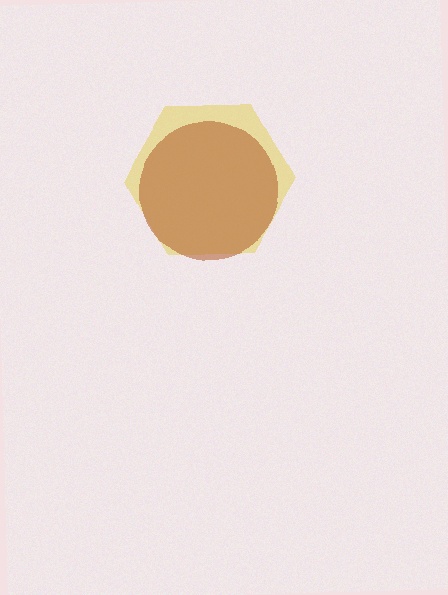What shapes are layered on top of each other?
The layered shapes are: a yellow hexagon, a brown circle.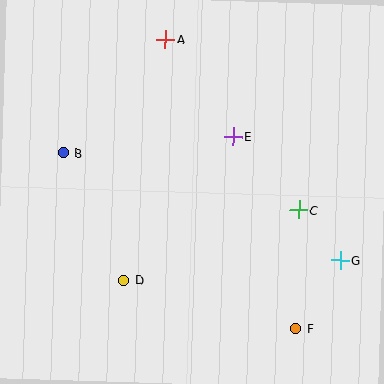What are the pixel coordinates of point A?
Point A is at (165, 39).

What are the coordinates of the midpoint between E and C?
The midpoint between E and C is at (266, 173).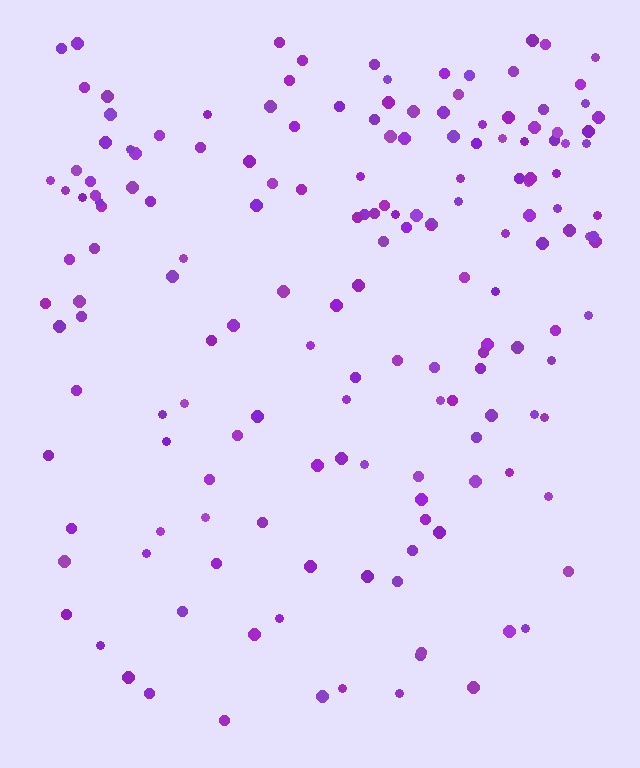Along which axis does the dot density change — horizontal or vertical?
Vertical.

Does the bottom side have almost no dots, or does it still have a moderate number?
Still a moderate number, just noticeably fewer than the top.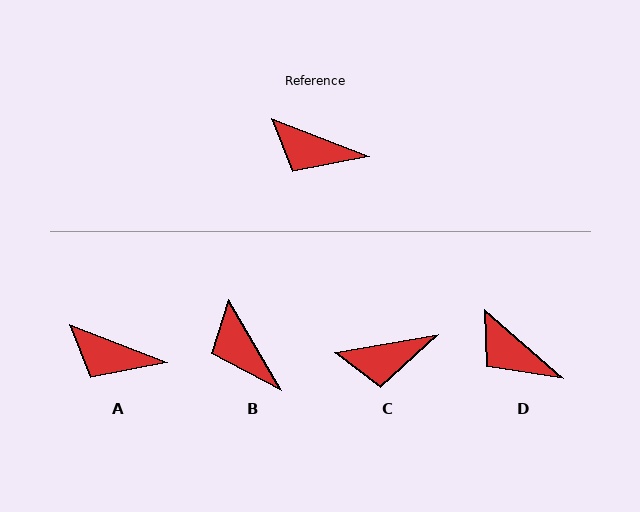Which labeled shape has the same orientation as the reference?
A.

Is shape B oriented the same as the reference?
No, it is off by about 39 degrees.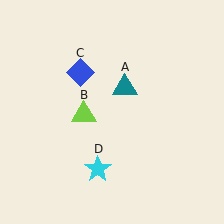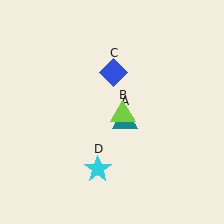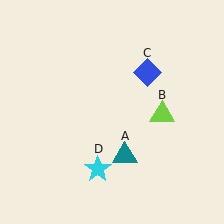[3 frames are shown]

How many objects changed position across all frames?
3 objects changed position: teal triangle (object A), lime triangle (object B), blue diamond (object C).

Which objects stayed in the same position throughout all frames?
Cyan star (object D) remained stationary.